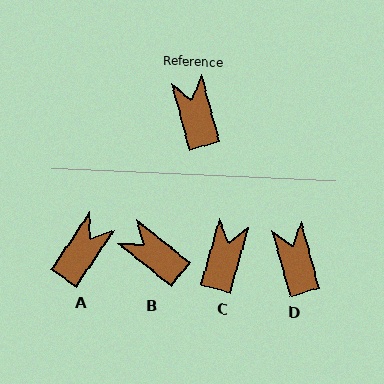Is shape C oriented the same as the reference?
No, it is off by about 31 degrees.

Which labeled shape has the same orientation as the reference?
D.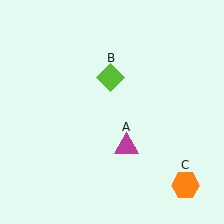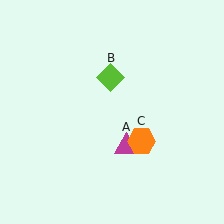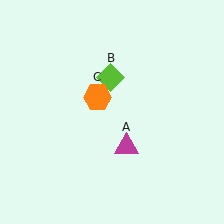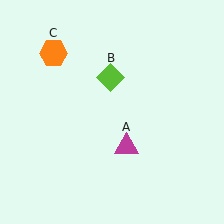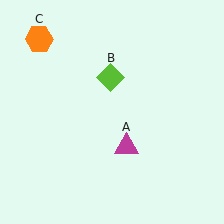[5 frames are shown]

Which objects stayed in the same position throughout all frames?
Magenta triangle (object A) and lime diamond (object B) remained stationary.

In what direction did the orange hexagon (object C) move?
The orange hexagon (object C) moved up and to the left.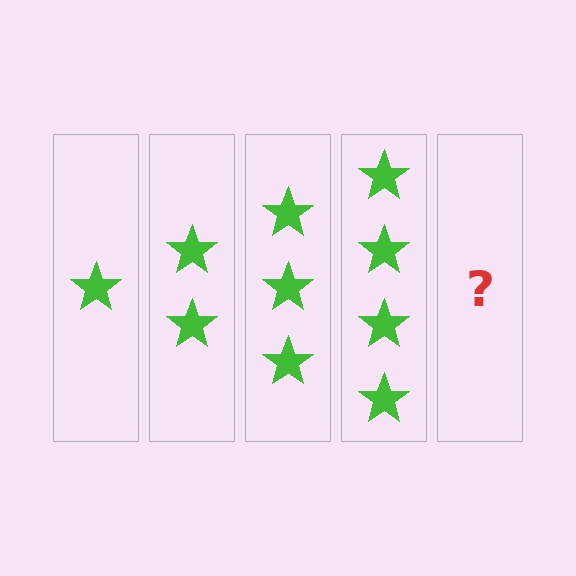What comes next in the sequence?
The next element should be 5 stars.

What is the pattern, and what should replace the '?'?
The pattern is that each step adds one more star. The '?' should be 5 stars.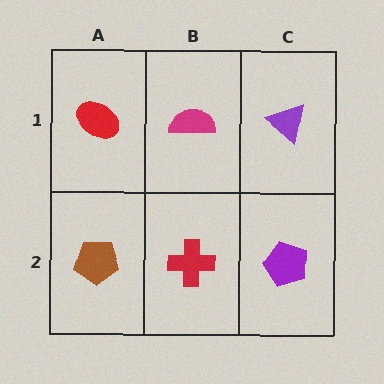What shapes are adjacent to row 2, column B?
A magenta semicircle (row 1, column B), a brown pentagon (row 2, column A), a purple pentagon (row 2, column C).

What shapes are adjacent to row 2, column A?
A red ellipse (row 1, column A), a red cross (row 2, column B).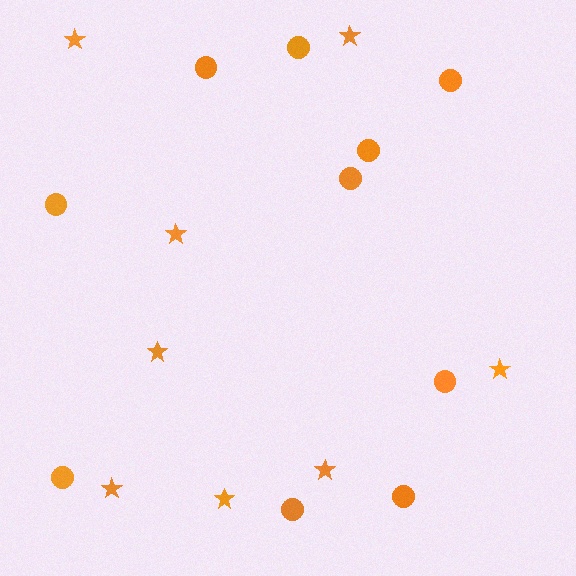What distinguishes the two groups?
There are 2 groups: one group of circles (10) and one group of stars (8).